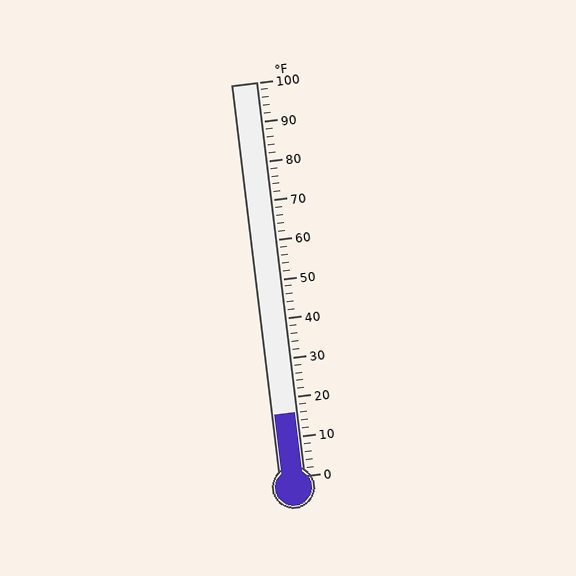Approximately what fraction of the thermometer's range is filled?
The thermometer is filled to approximately 15% of its range.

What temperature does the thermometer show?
The thermometer shows approximately 16°F.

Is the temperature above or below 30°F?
The temperature is below 30°F.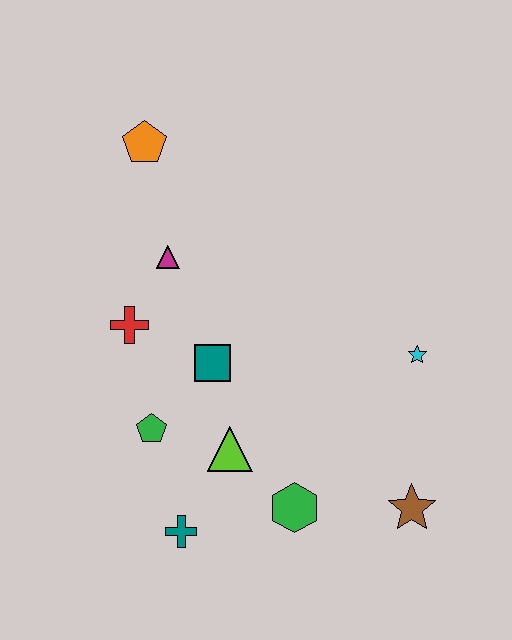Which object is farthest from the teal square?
The brown star is farthest from the teal square.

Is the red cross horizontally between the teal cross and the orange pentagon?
No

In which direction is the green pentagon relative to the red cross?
The green pentagon is below the red cross.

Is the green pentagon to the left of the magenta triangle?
Yes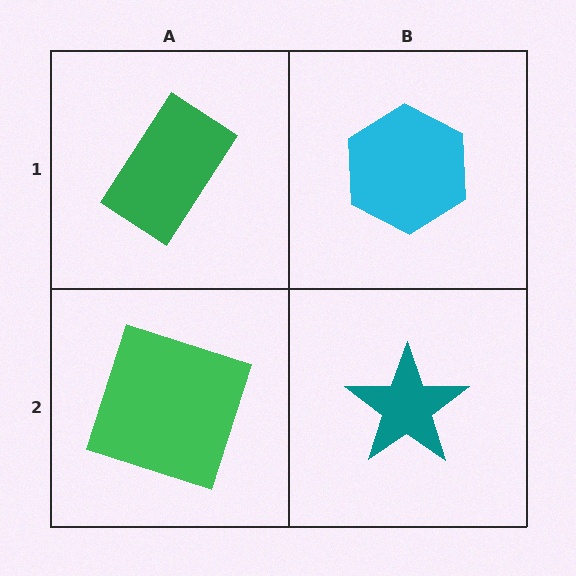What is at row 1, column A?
A green rectangle.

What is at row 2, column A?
A green square.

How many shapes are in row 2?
2 shapes.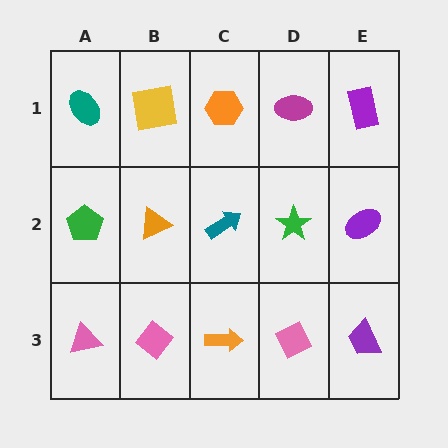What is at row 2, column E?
A purple ellipse.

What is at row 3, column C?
An orange arrow.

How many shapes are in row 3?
5 shapes.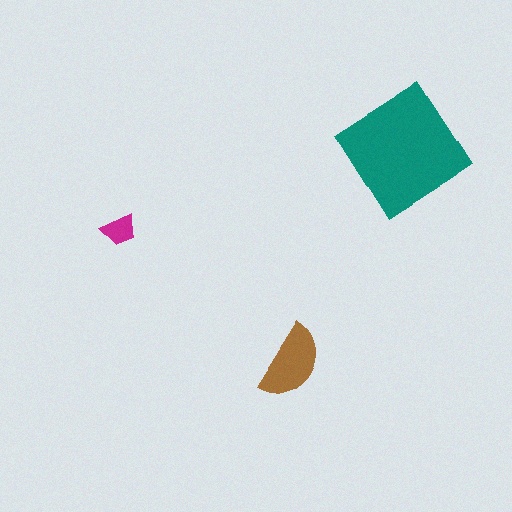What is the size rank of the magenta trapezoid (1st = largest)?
3rd.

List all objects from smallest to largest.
The magenta trapezoid, the brown semicircle, the teal diamond.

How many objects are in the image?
There are 3 objects in the image.